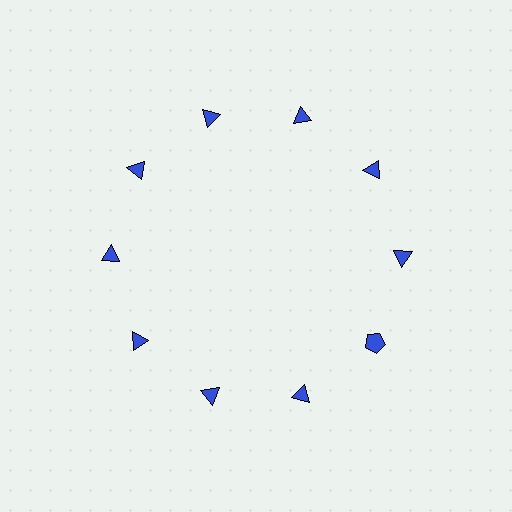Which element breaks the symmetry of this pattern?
The blue pentagon at roughly the 4 o'clock position breaks the symmetry. All other shapes are blue triangles.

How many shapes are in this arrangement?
There are 10 shapes arranged in a ring pattern.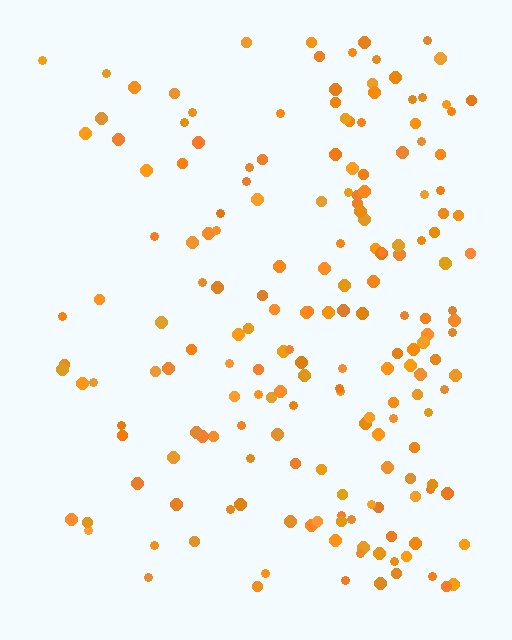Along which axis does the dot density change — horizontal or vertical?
Horizontal.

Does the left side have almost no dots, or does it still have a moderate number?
Still a moderate number, just noticeably fewer than the right.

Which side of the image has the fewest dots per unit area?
The left.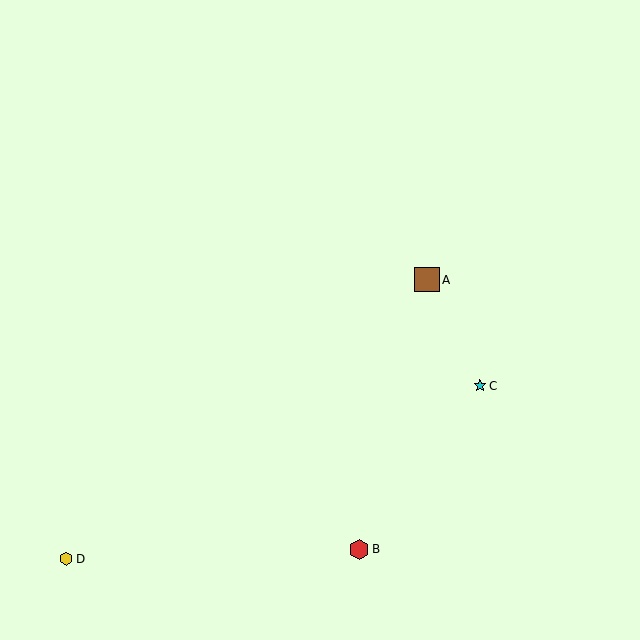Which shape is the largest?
The brown square (labeled A) is the largest.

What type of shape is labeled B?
Shape B is a red hexagon.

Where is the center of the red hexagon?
The center of the red hexagon is at (359, 549).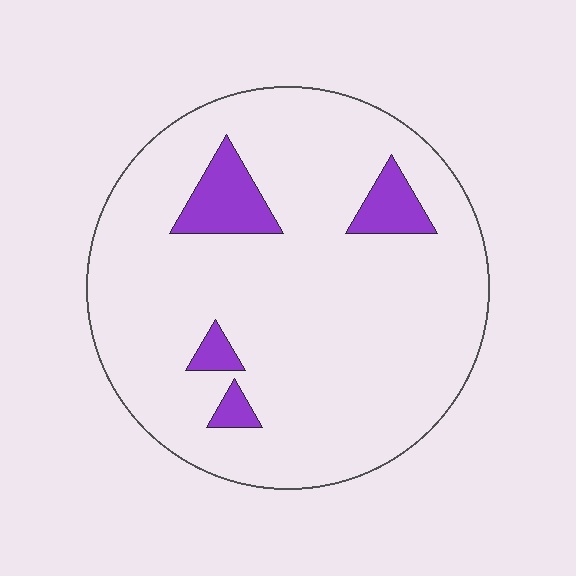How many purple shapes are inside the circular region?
4.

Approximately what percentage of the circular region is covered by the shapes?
Approximately 10%.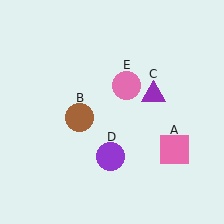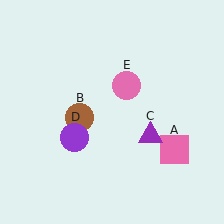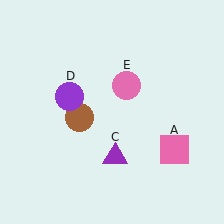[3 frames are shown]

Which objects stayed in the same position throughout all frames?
Pink square (object A) and brown circle (object B) and pink circle (object E) remained stationary.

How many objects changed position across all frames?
2 objects changed position: purple triangle (object C), purple circle (object D).